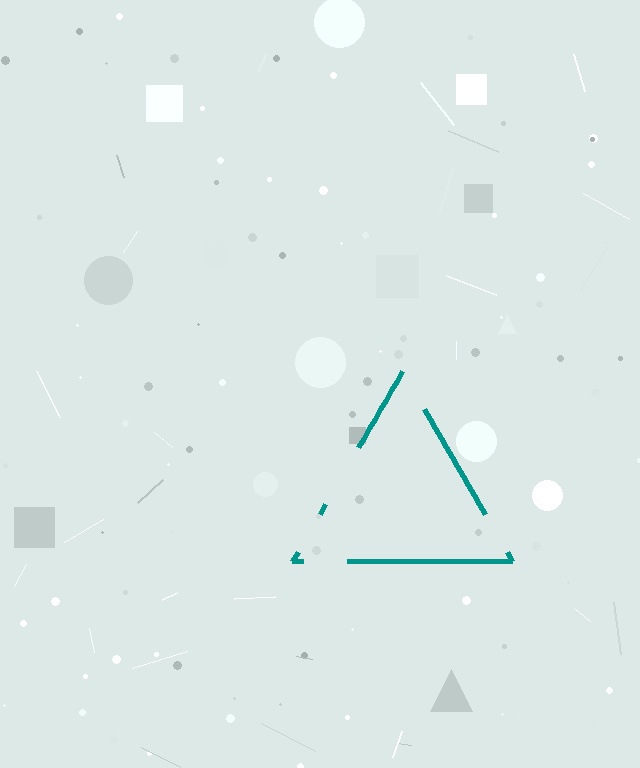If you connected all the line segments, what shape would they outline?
They would outline a triangle.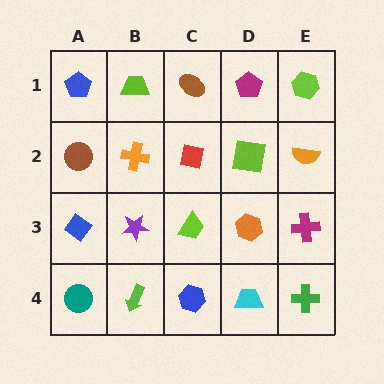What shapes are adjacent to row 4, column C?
A lime trapezoid (row 3, column C), a lime arrow (row 4, column B), a cyan trapezoid (row 4, column D).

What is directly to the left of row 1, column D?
A brown ellipse.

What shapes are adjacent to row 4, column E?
A magenta cross (row 3, column E), a cyan trapezoid (row 4, column D).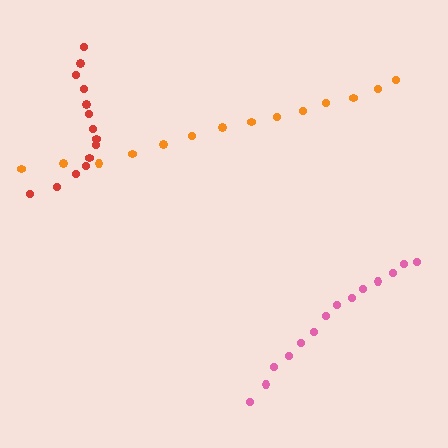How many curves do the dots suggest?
There are 3 distinct paths.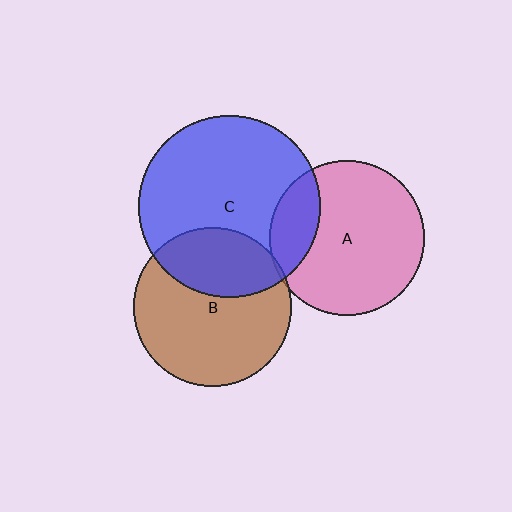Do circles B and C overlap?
Yes.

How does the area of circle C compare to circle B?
Approximately 1.3 times.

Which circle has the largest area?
Circle C (blue).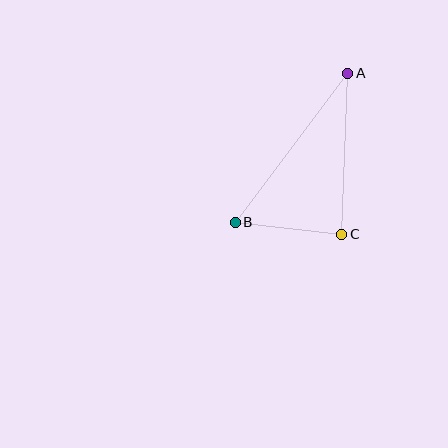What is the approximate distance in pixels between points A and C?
The distance between A and C is approximately 161 pixels.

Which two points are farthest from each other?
Points A and B are farthest from each other.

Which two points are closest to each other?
Points B and C are closest to each other.